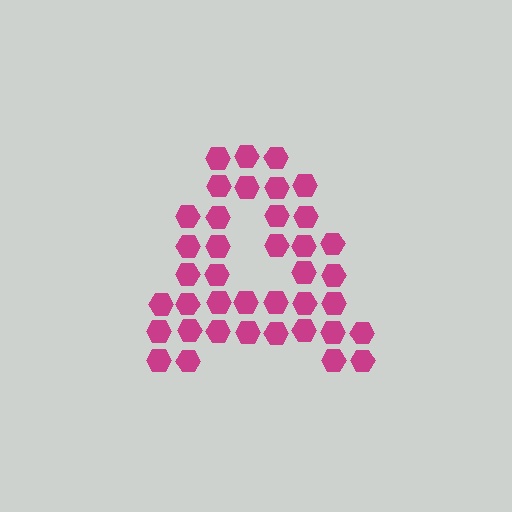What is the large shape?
The large shape is the letter A.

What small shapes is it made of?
It is made of small hexagons.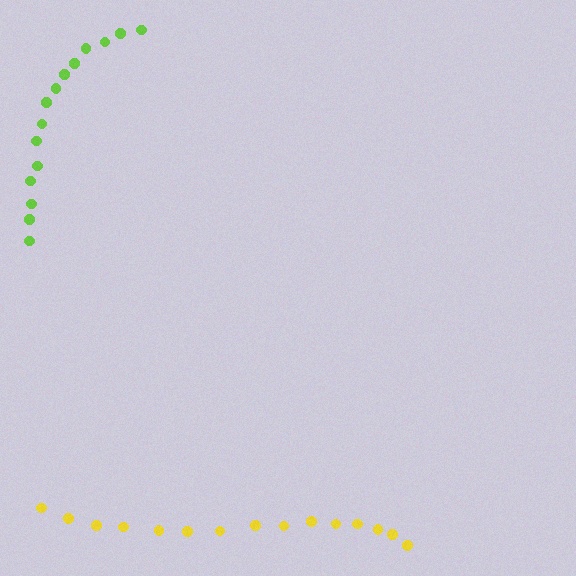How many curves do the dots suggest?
There are 2 distinct paths.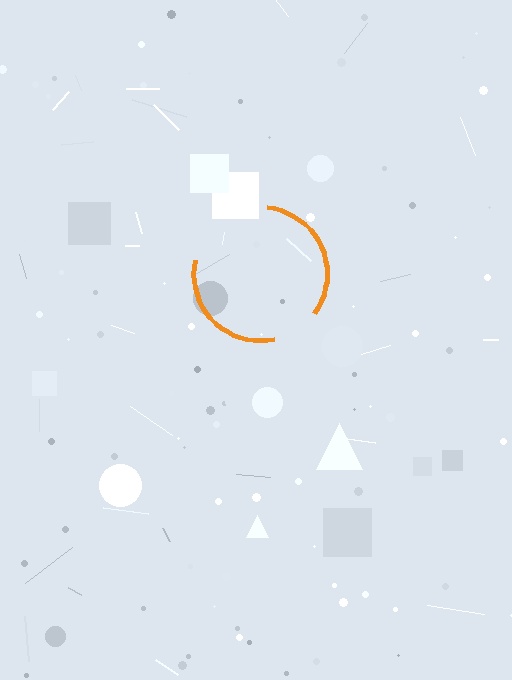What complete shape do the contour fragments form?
The contour fragments form a circle.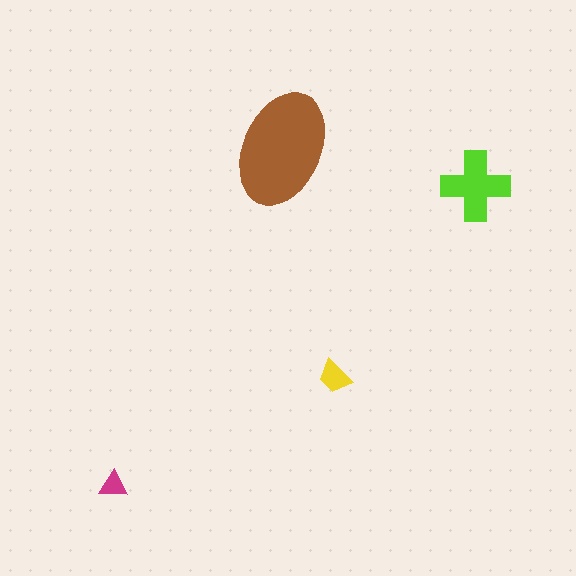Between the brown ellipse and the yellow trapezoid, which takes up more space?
The brown ellipse.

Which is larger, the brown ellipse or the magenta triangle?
The brown ellipse.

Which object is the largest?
The brown ellipse.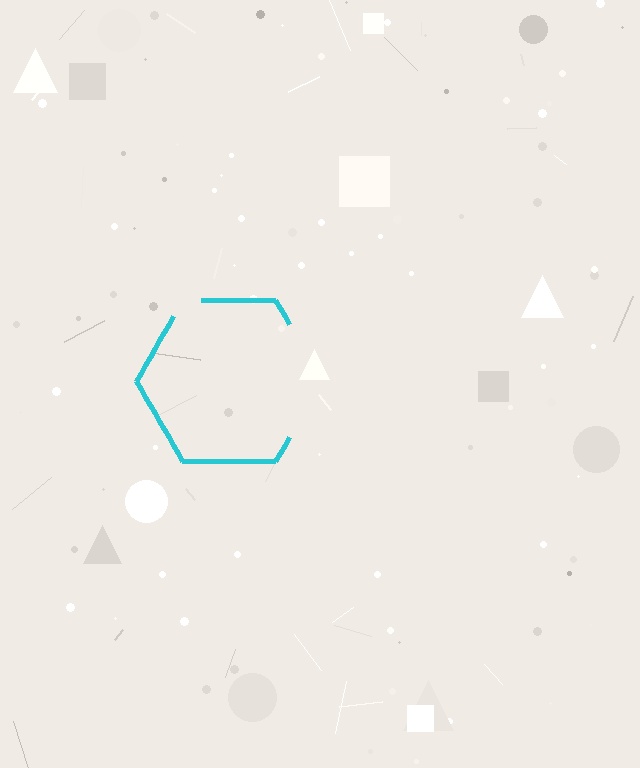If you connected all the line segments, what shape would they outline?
They would outline a hexagon.